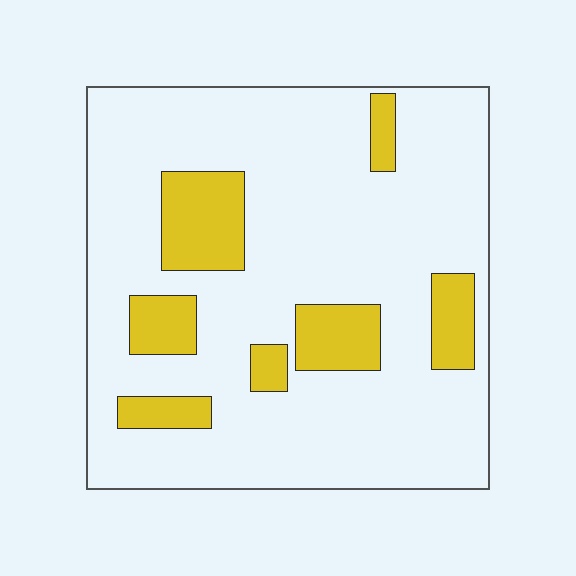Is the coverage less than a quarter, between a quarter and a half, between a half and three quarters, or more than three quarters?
Less than a quarter.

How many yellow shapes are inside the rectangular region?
7.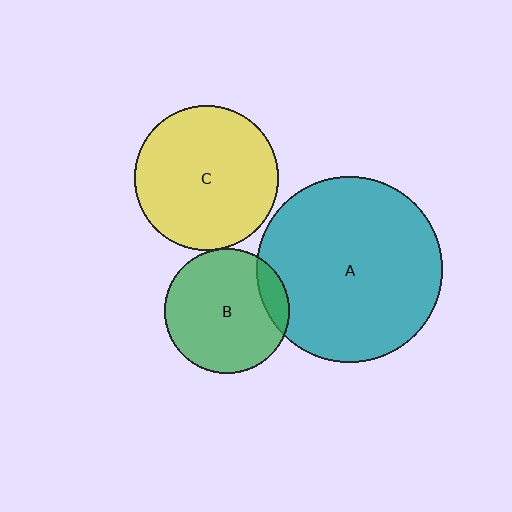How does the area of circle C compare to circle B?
Approximately 1.3 times.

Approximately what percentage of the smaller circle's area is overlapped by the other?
Approximately 5%.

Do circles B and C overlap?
Yes.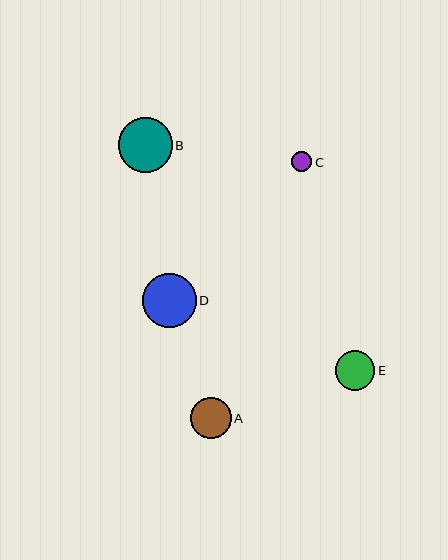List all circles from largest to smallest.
From largest to smallest: B, D, A, E, C.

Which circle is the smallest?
Circle C is the smallest with a size of approximately 20 pixels.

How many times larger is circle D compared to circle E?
Circle D is approximately 1.4 times the size of circle E.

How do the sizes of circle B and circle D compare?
Circle B and circle D are approximately the same size.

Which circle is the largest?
Circle B is the largest with a size of approximately 54 pixels.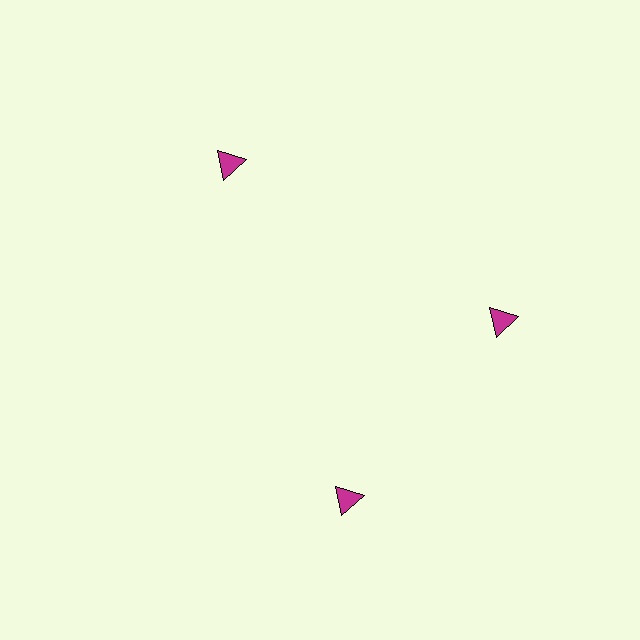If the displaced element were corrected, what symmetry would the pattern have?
It would have 3-fold rotational symmetry — the pattern would map onto itself every 120 degrees.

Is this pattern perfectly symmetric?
No. The 3 magenta triangles are arranged in a ring, but one element near the 7 o'clock position is rotated out of alignment along the ring, breaking the 3-fold rotational symmetry.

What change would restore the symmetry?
The symmetry would be restored by rotating it back into even spacing with its neighbors so that all 3 triangles sit at equal angles and equal distance from the center.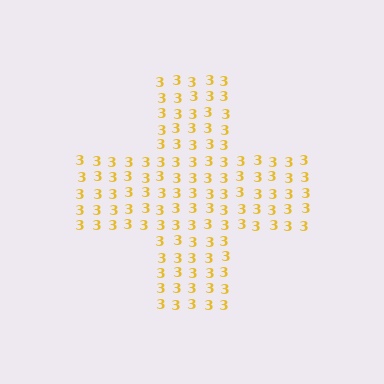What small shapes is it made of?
It is made of small digit 3's.